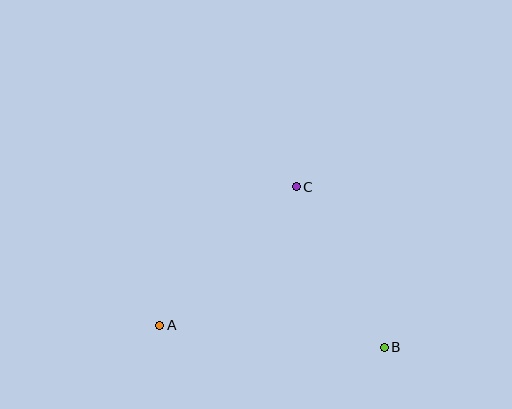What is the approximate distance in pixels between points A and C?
The distance between A and C is approximately 195 pixels.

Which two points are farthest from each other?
Points A and B are farthest from each other.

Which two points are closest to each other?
Points B and C are closest to each other.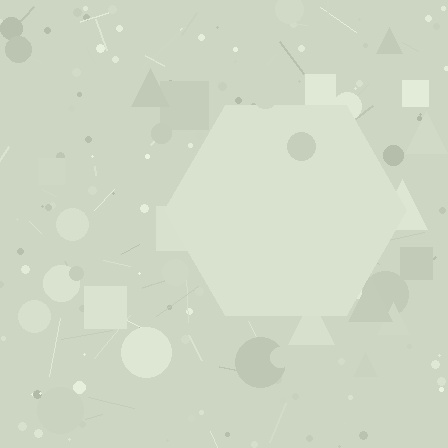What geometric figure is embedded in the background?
A hexagon is embedded in the background.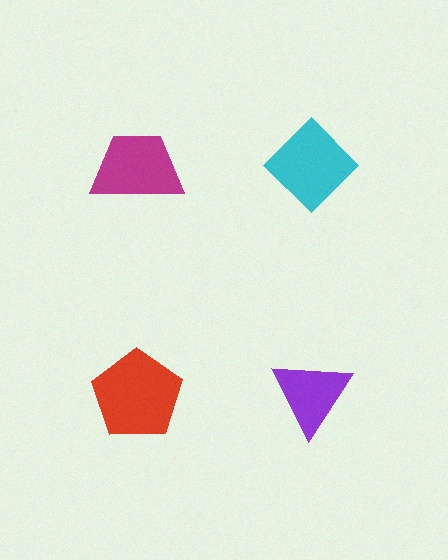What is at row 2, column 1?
A red pentagon.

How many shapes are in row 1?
2 shapes.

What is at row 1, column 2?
A cyan diamond.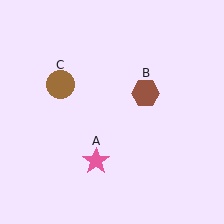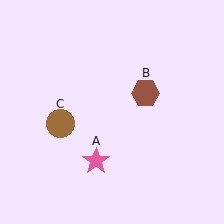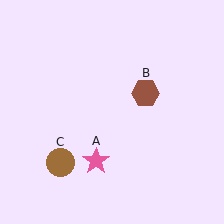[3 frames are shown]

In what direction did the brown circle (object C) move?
The brown circle (object C) moved down.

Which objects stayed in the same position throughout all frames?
Pink star (object A) and brown hexagon (object B) remained stationary.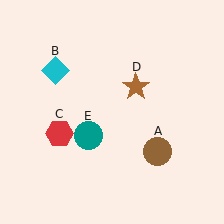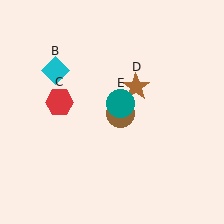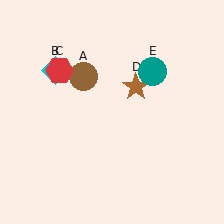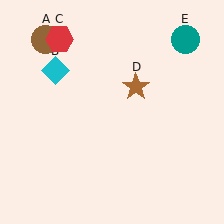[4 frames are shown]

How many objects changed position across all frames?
3 objects changed position: brown circle (object A), red hexagon (object C), teal circle (object E).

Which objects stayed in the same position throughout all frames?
Cyan diamond (object B) and brown star (object D) remained stationary.